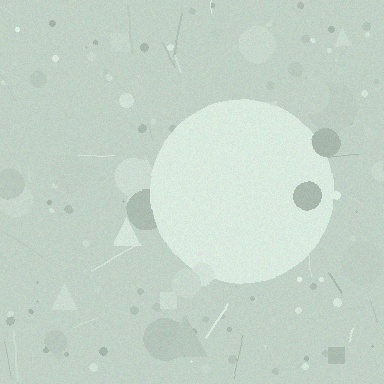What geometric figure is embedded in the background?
A circle is embedded in the background.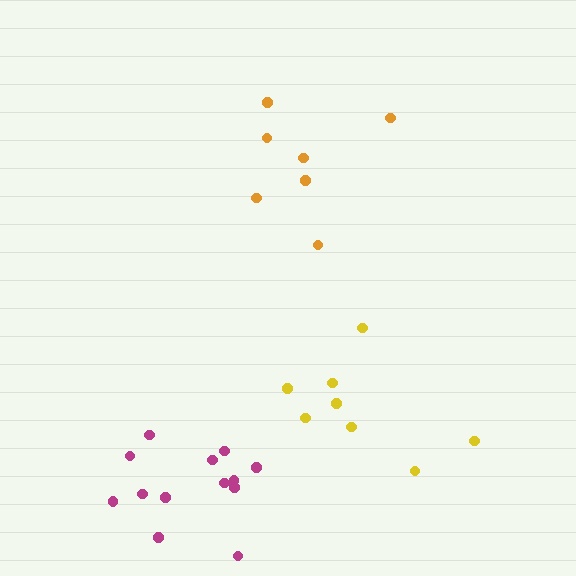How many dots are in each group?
Group 1: 7 dots, Group 2: 8 dots, Group 3: 13 dots (28 total).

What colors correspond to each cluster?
The clusters are colored: orange, yellow, magenta.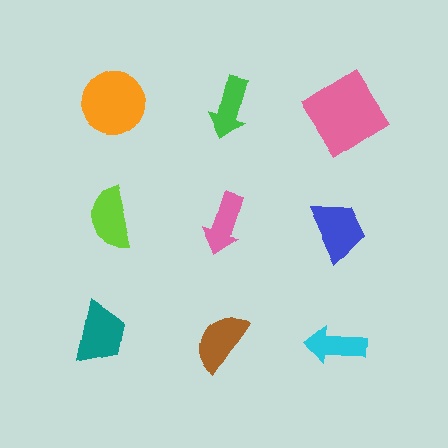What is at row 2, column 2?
A pink arrow.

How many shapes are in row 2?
3 shapes.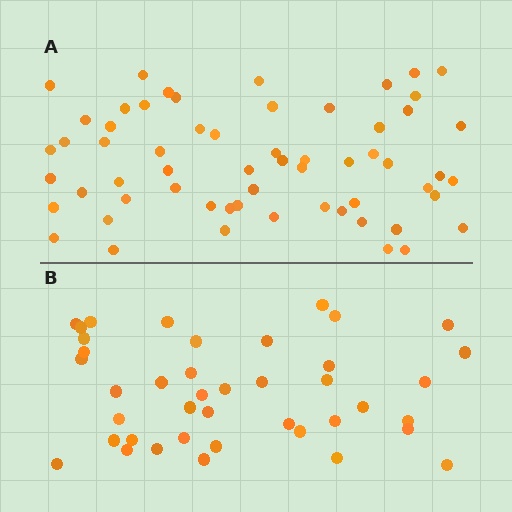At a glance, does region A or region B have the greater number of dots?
Region A (the top region) has more dots.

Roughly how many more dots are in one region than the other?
Region A has approximately 20 more dots than region B.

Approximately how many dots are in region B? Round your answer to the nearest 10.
About 40 dots. (The exact count is 41, which rounds to 40.)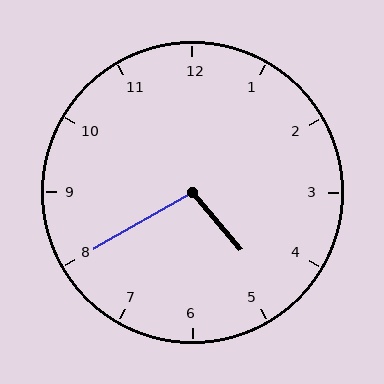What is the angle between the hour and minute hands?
Approximately 100 degrees.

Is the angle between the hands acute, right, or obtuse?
It is obtuse.